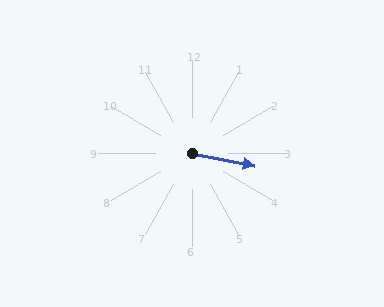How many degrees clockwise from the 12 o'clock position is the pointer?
Approximately 101 degrees.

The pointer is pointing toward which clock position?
Roughly 3 o'clock.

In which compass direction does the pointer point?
East.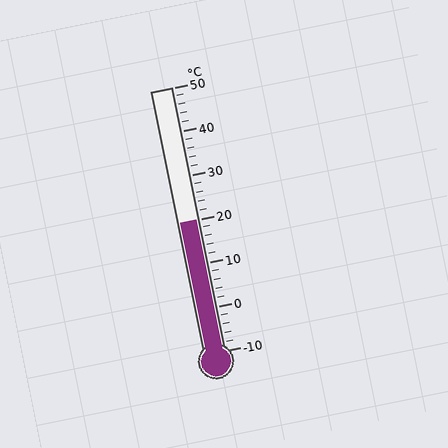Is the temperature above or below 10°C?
The temperature is above 10°C.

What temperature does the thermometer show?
The thermometer shows approximately 20°C.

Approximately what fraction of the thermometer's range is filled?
The thermometer is filled to approximately 50% of its range.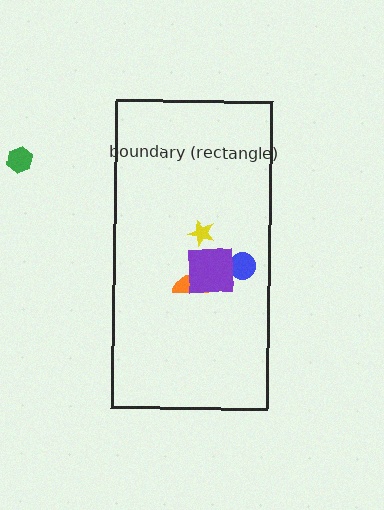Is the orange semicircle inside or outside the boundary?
Inside.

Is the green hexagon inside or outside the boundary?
Outside.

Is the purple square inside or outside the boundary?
Inside.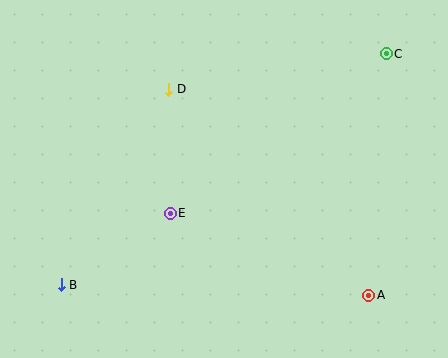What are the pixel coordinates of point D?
Point D is at (169, 89).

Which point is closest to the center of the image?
Point E at (170, 213) is closest to the center.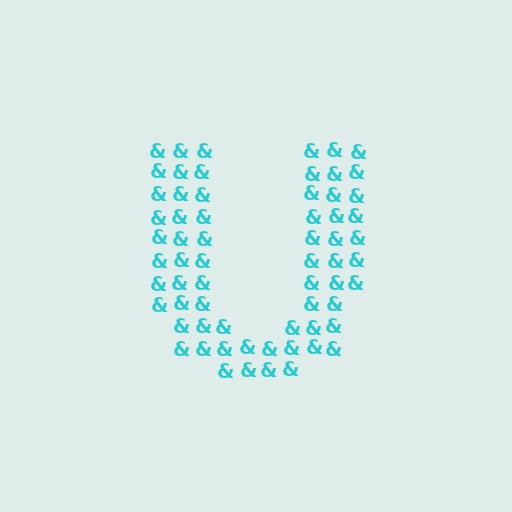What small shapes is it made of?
It is made of small ampersands.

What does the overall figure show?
The overall figure shows the letter U.